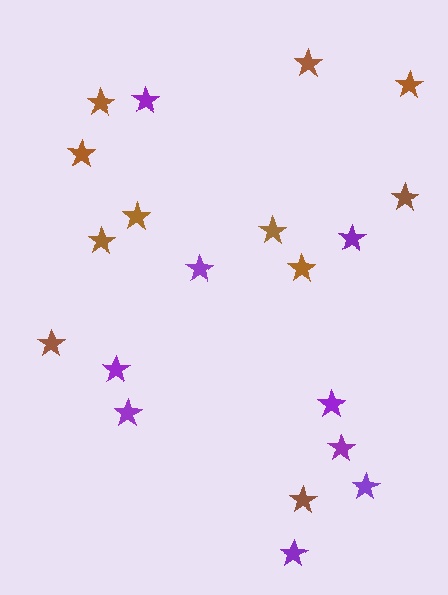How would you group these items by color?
There are 2 groups: one group of brown stars (11) and one group of purple stars (9).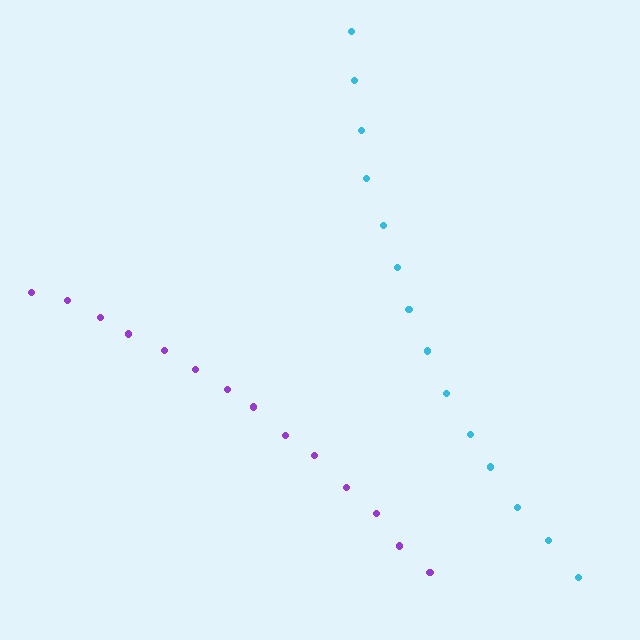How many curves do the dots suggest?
There are 2 distinct paths.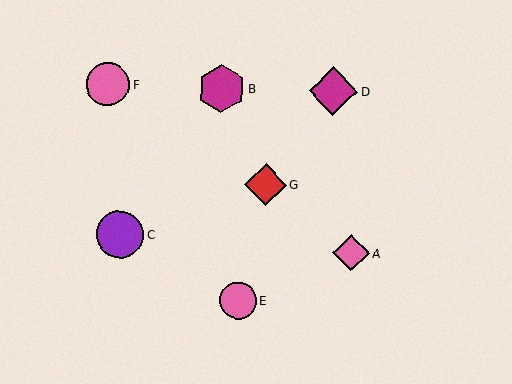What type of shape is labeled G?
Shape G is a red diamond.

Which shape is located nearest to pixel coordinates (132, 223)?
The purple circle (labeled C) at (120, 235) is nearest to that location.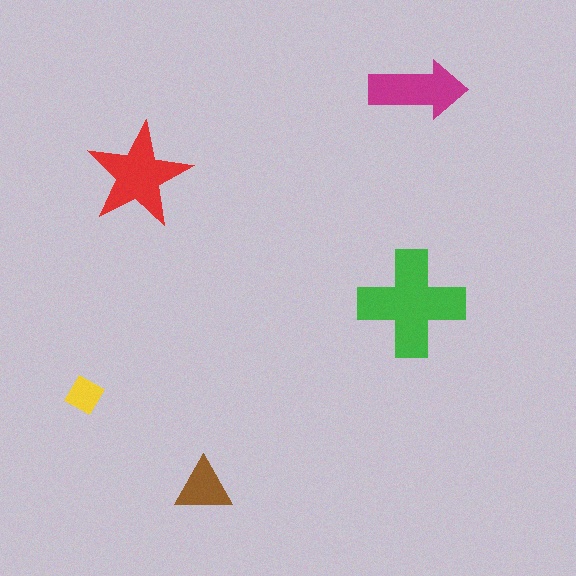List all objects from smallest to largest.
The yellow diamond, the brown triangle, the magenta arrow, the red star, the green cross.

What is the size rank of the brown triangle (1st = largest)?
4th.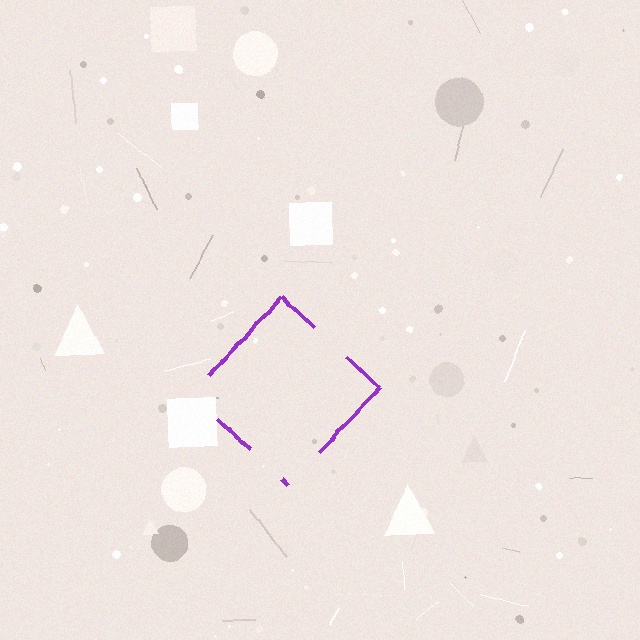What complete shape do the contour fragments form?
The contour fragments form a diamond.